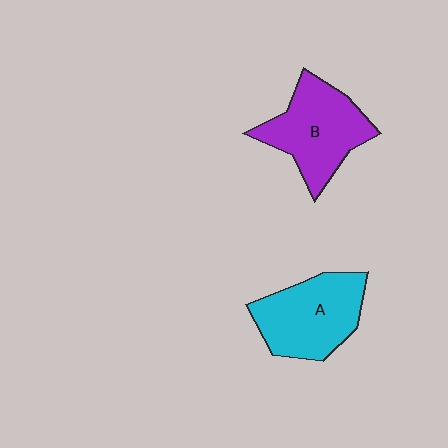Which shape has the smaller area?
Shape A (cyan).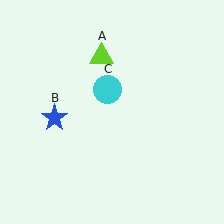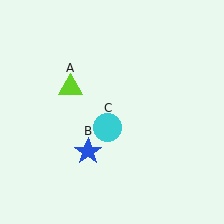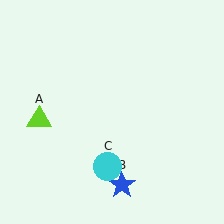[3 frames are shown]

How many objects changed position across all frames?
3 objects changed position: lime triangle (object A), blue star (object B), cyan circle (object C).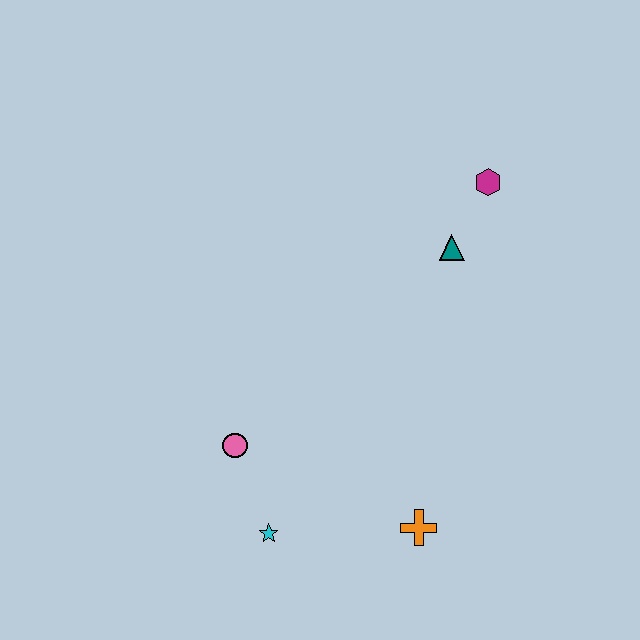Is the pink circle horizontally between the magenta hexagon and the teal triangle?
No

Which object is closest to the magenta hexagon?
The teal triangle is closest to the magenta hexagon.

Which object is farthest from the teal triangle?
The cyan star is farthest from the teal triangle.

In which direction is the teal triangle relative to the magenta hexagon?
The teal triangle is below the magenta hexagon.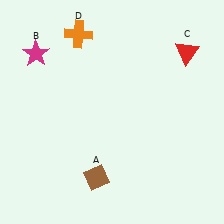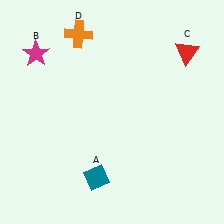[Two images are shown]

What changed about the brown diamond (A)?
In Image 1, A is brown. In Image 2, it changed to teal.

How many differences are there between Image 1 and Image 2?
There is 1 difference between the two images.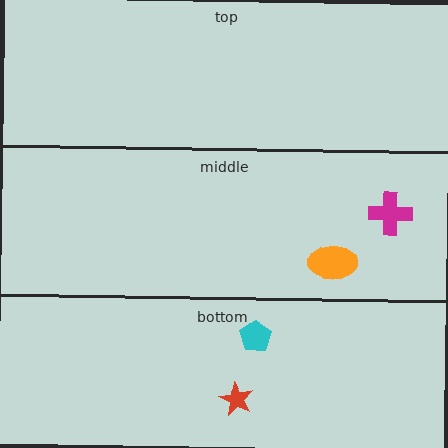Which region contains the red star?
The bottom region.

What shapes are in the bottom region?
The red star, the cyan pentagon.